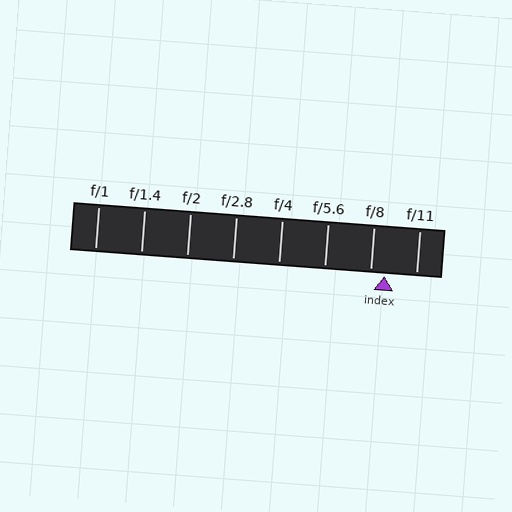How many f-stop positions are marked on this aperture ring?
There are 8 f-stop positions marked.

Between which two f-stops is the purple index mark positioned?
The index mark is between f/8 and f/11.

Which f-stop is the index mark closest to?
The index mark is closest to f/8.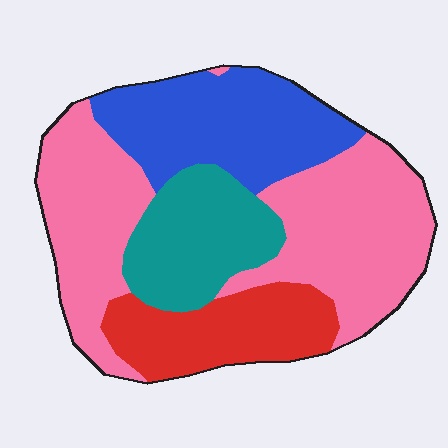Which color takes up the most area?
Pink, at roughly 45%.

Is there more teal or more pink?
Pink.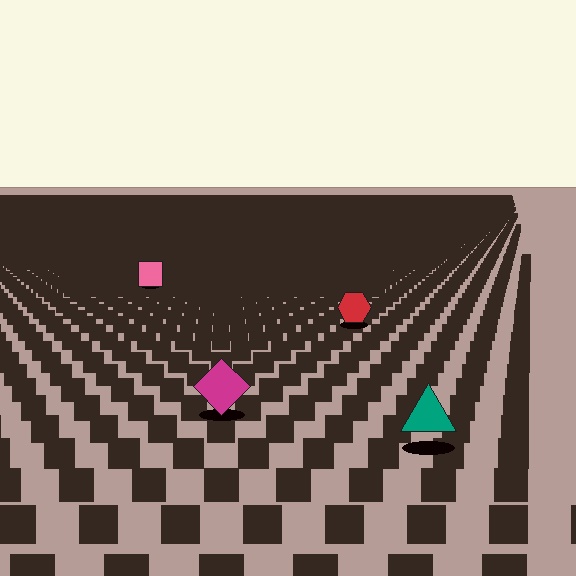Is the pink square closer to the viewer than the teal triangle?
No. The teal triangle is closer — you can tell from the texture gradient: the ground texture is coarser near it.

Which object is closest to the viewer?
The teal triangle is closest. The texture marks near it are larger and more spread out.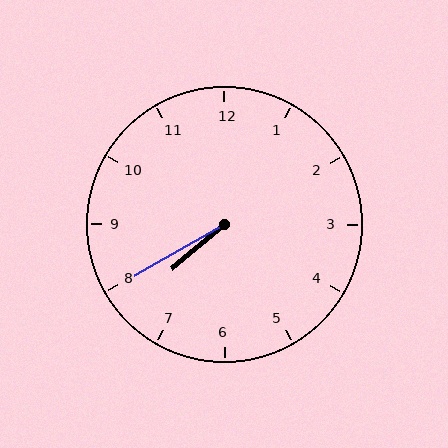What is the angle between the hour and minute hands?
Approximately 10 degrees.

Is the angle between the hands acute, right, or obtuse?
It is acute.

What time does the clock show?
7:40.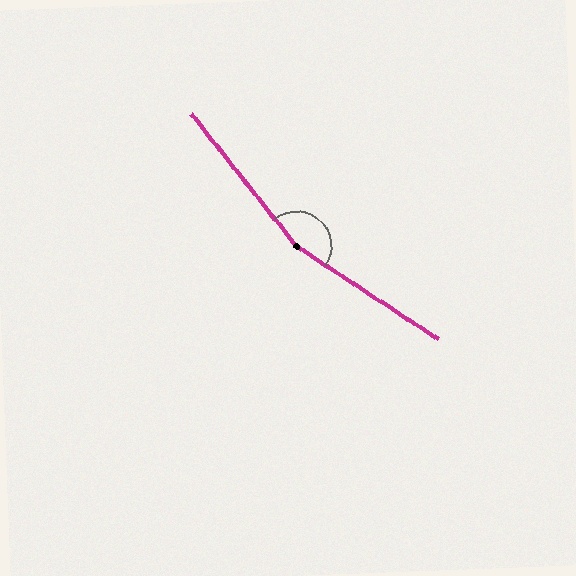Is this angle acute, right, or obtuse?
It is obtuse.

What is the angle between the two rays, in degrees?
Approximately 162 degrees.